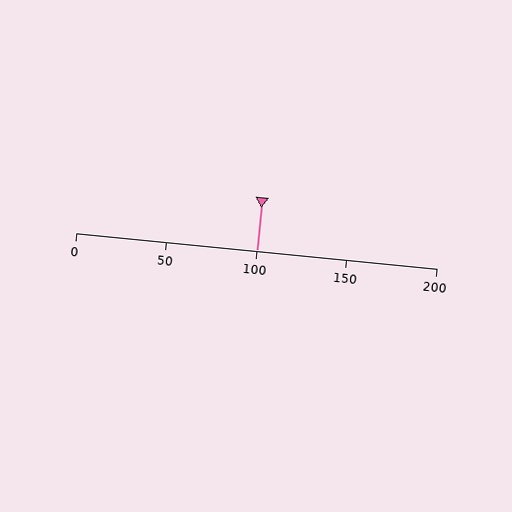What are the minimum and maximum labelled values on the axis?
The axis runs from 0 to 200.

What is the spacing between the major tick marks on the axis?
The major ticks are spaced 50 apart.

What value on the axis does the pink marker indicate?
The marker indicates approximately 100.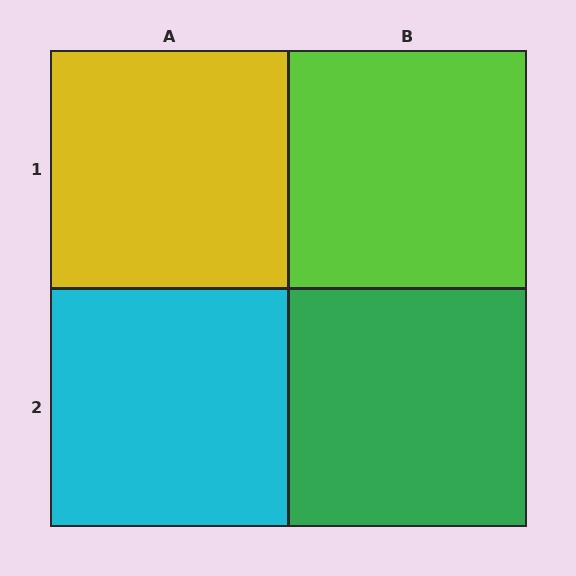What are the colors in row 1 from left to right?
Yellow, lime.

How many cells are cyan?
1 cell is cyan.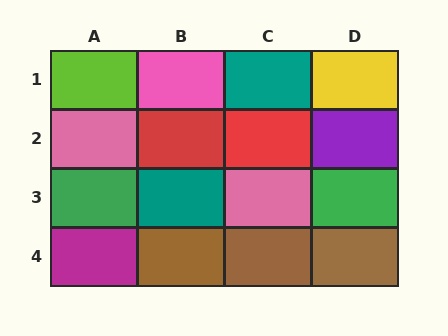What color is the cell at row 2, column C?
Red.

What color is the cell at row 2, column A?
Pink.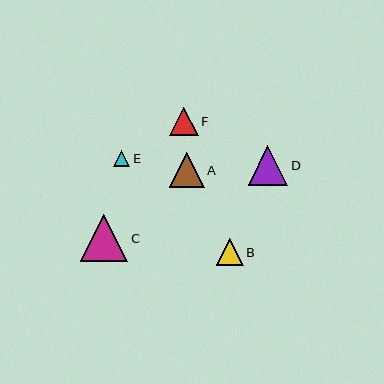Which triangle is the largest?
Triangle C is the largest with a size of approximately 48 pixels.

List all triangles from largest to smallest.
From largest to smallest: C, D, A, F, B, E.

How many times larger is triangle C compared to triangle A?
Triangle C is approximately 1.4 times the size of triangle A.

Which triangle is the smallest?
Triangle E is the smallest with a size of approximately 16 pixels.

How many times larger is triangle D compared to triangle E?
Triangle D is approximately 2.5 times the size of triangle E.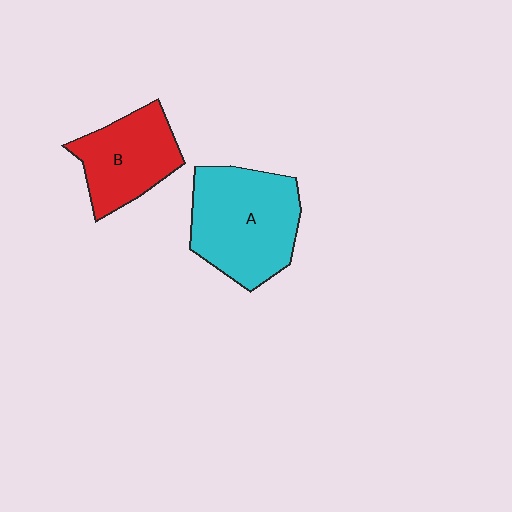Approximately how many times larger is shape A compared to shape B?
Approximately 1.4 times.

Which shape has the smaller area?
Shape B (red).